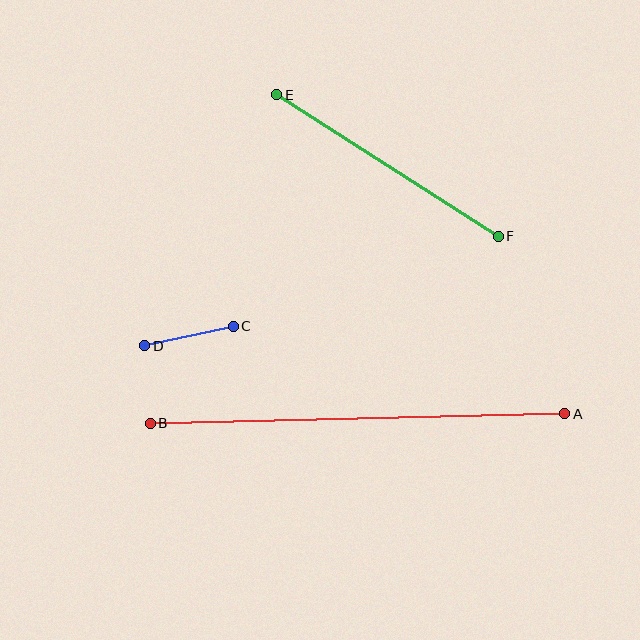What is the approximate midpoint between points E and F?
The midpoint is at approximately (387, 166) pixels.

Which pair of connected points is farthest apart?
Points A and B are farthest apart.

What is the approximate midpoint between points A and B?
The midpoint is at approximately (357, 418) pixels.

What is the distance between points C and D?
The distance is approximately 90 pixels.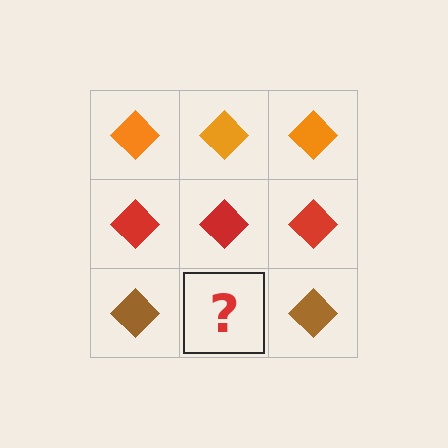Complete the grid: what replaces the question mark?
The question mark should be replaced with a brown diamond.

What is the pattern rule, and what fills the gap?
The rule is that each row has a consistent color. The gap should be filled with a brown diamond.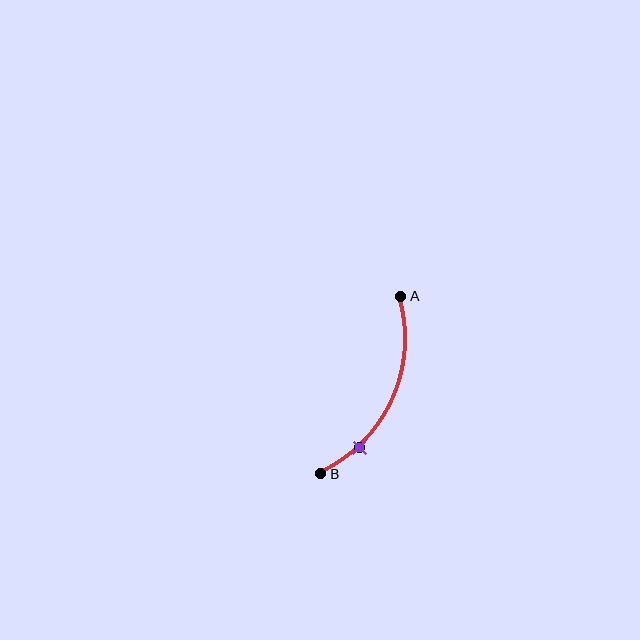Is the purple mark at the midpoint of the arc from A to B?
No. The purple mark lies on the arc but is closer to endpoint B. The arc midpoint would be at the point on the curve equidistant along the arc from both A and B.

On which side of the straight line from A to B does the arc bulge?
The arc bulges to the right of the straight line connecting A and B.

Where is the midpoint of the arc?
The arc midpoint is the point on the curve farthest from the straight line joining A and B. It sits to the right of that line.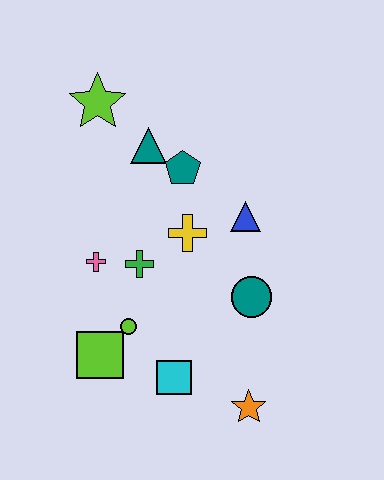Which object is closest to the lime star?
The teal triangle is closest to the lime star.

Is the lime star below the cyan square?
No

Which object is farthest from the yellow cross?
The orange star is farthest from the yellow cross.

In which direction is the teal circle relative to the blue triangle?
The teal circle is below the blue triangle.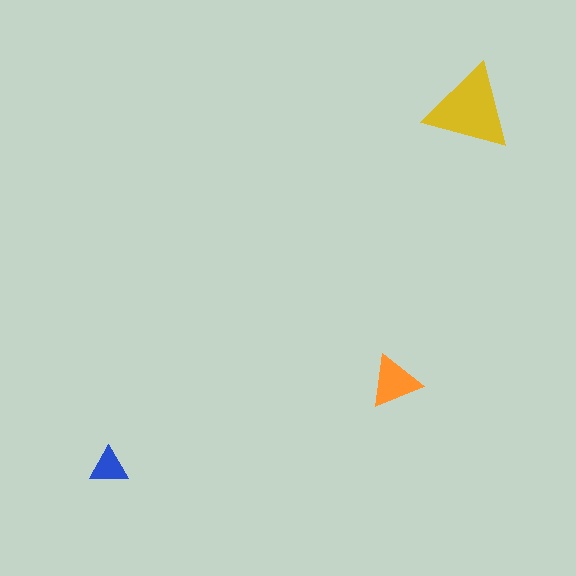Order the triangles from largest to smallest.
the yellow one, the orange one, the blue one.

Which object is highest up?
The yellow triangle is topmost.